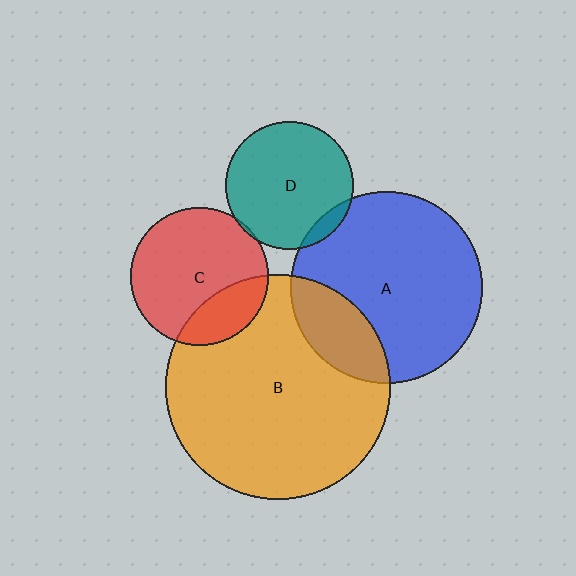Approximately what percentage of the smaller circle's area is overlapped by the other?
Approximately 10%.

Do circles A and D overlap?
Yes.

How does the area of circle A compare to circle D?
Approximately 2.2 times.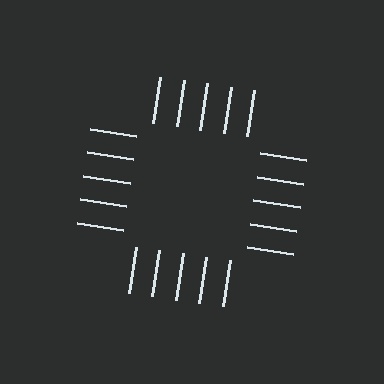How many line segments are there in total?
20 — 5 along each of the 4 edges.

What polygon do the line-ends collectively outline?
An illusory square — the line segments terminate on its edges but no continuous stroke is drawn.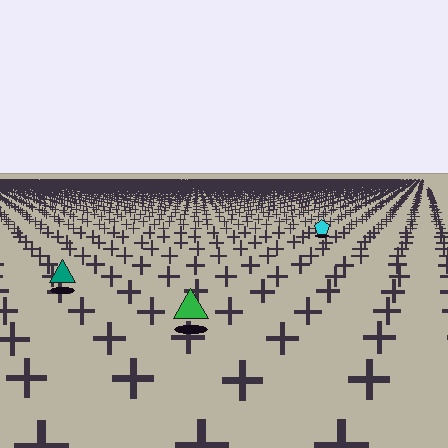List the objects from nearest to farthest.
From nearest to farthest: the green triangle, the teal triangle, the cyan pentagon.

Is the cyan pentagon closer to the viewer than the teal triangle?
No. The teal triangle is closer — you can tell from the texture gradient: the ground texture is coarser near it.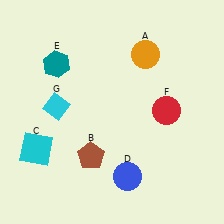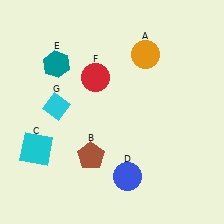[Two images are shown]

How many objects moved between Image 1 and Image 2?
1 object moved between the two images.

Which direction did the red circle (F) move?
The red circle (F) moved left.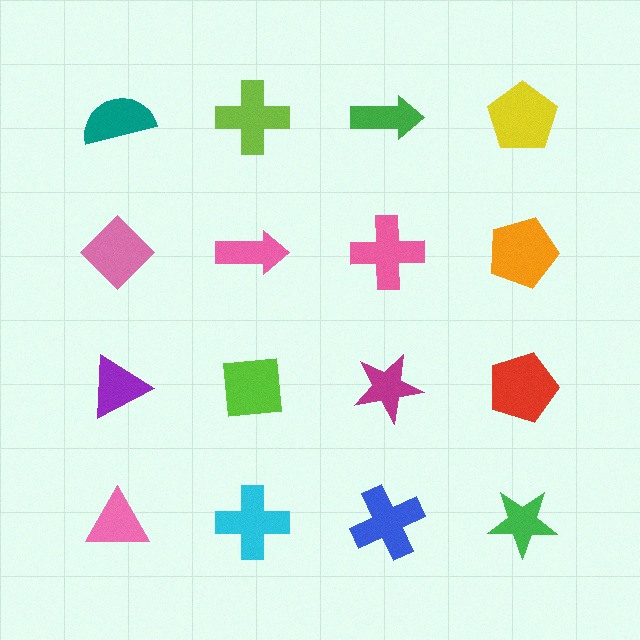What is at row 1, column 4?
A yellow pentagon.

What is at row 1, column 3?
A green arrow.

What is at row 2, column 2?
A pink arrow.